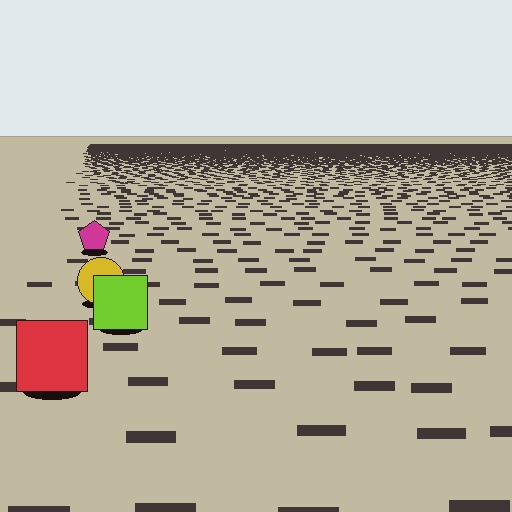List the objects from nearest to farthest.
From nearest to farthest: the red square, the lime square, the yellow circle, the magenta pentagon.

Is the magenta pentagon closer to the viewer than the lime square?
No. The lime square is closer — you can tell from the texture gradient: the ground texture is coarser near it.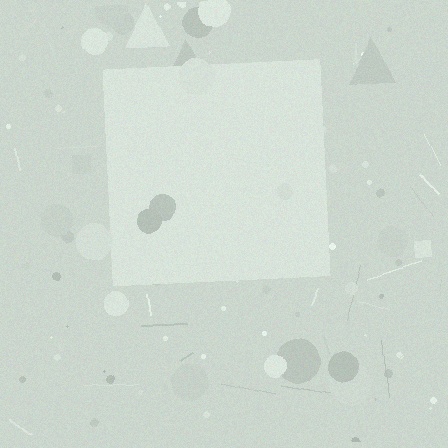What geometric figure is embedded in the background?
A square is embedded in the background.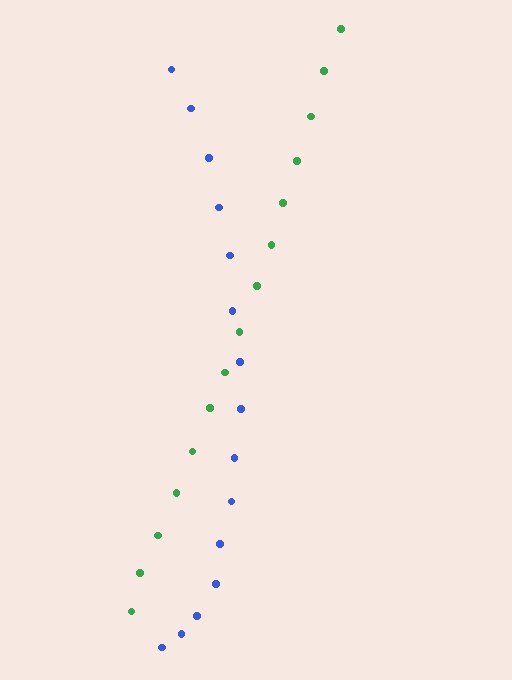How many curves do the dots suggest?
There are 2 distinct paths.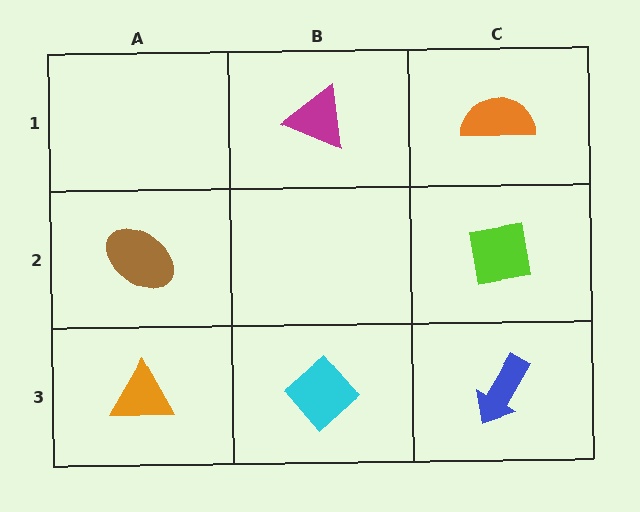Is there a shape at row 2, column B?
No, that cell is empty.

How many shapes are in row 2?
2 shapes.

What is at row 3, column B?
A cyan diamond.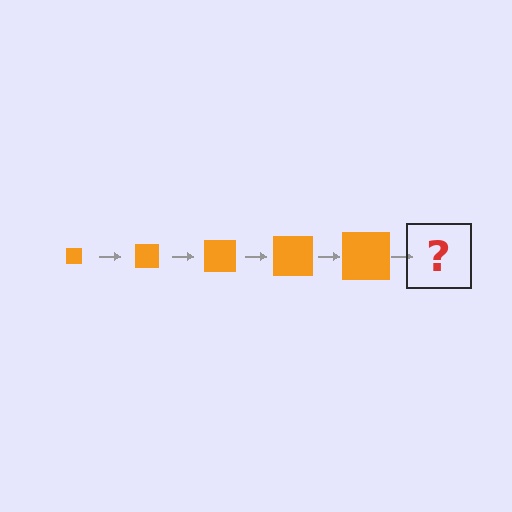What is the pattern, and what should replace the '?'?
The pattern is that the square gets progressively larger each step. The '?' should be an orange square, larger than the previous one.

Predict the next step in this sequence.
The next step is an orange square, larger than the previous one.